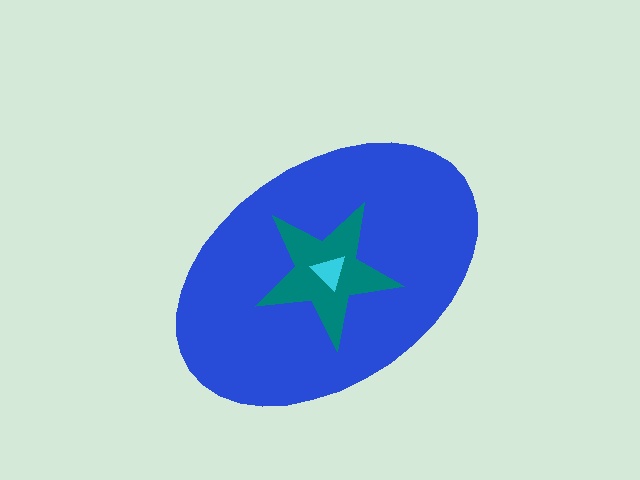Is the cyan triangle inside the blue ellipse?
Yes.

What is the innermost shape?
The cyan triangle.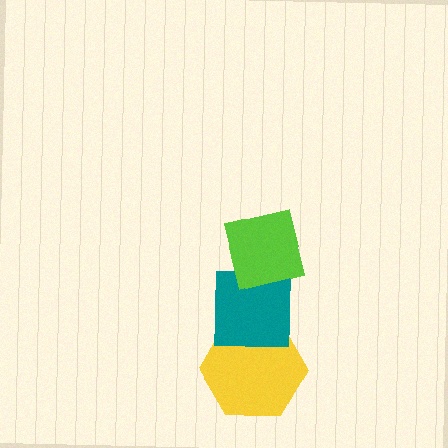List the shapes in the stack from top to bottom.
From top to bottom: the lime square, the teal square, the yellow hexagon.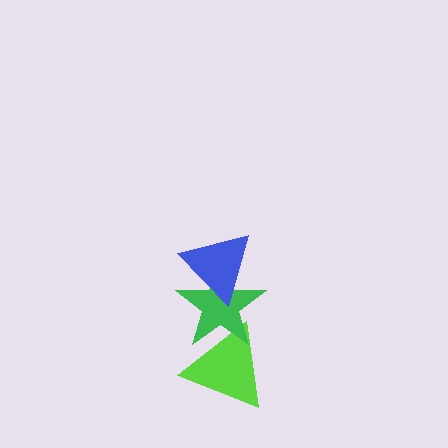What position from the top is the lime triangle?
The lime triangle is 3rd from the top.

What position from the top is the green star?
The green star is 2nd from the top.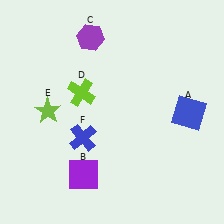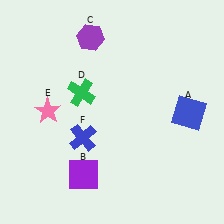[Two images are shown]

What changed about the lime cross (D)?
In Image 1, D is lime. In Image 2, it changed to green.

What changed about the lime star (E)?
In Image 1, E is lime. In Image 2, it changed to pink.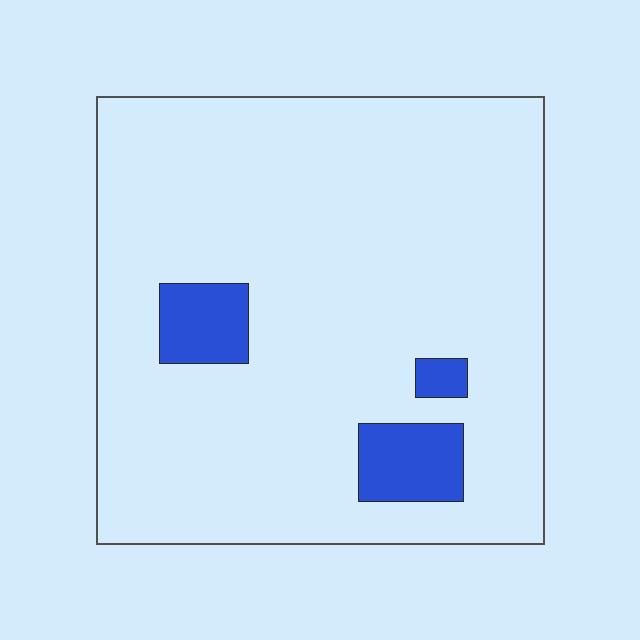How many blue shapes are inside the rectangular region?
3.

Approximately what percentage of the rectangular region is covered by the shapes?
Approximately 10%.